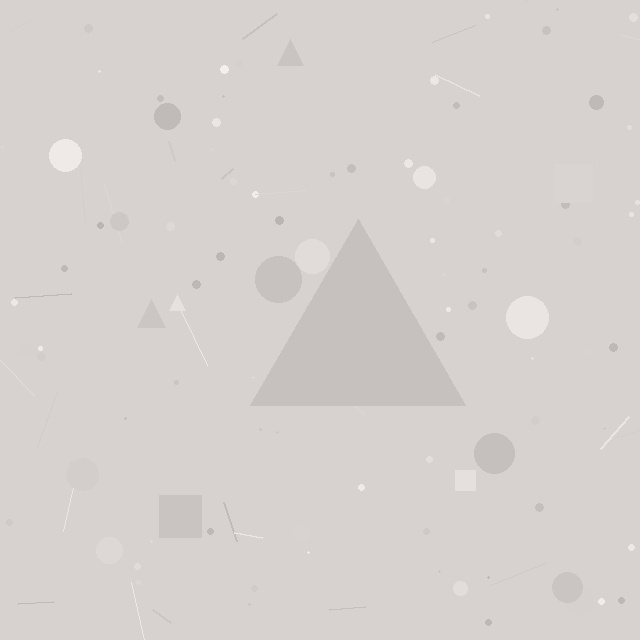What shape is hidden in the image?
A triangle is hidden in the image.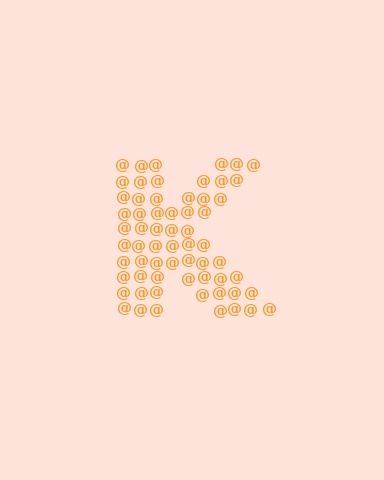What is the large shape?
The large shape is the letter K.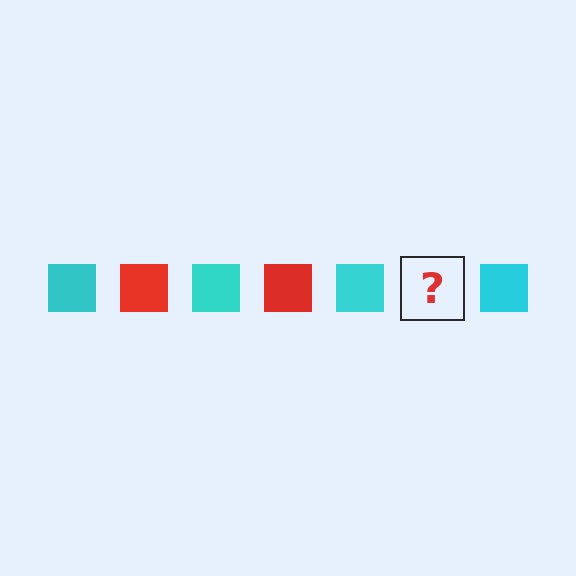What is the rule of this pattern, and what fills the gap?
The rule is that the pattern cycles through cyan, red squares. The gap should be filled with a red square.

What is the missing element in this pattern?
The missing element is a red square.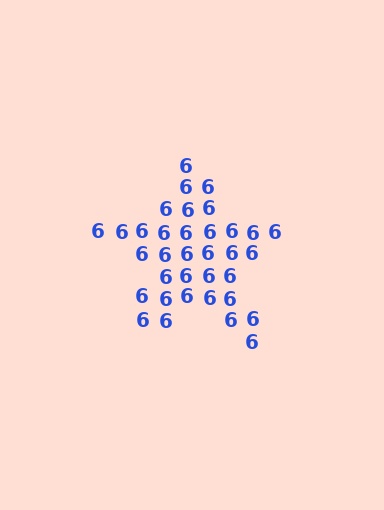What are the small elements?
The small elements are digit 6's.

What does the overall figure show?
The overall figure shows a star.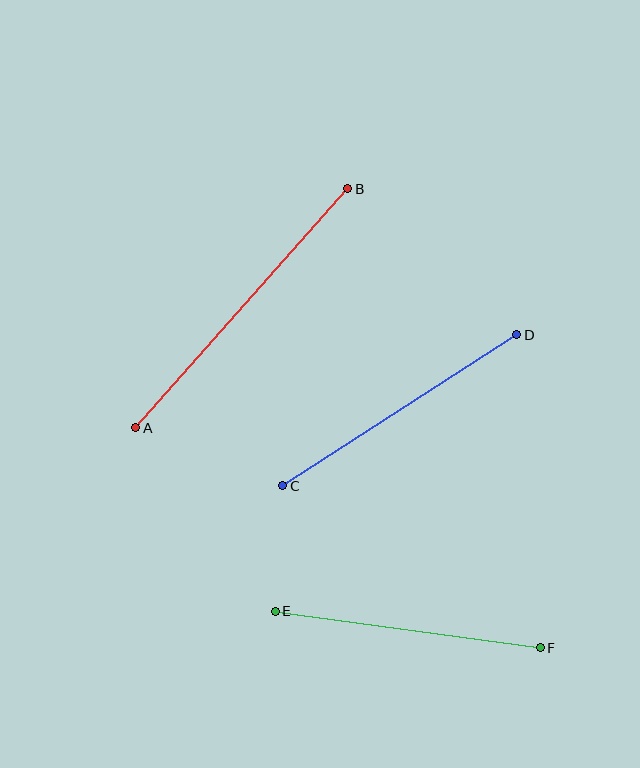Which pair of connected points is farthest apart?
Points A and B are farthest apart.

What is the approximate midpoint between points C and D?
The midpoint is at approximately (400, 410) pixels.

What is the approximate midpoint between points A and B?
The midpoint is at approximately (242, 308) pixels.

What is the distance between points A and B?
The distance is approximately 320 pixels.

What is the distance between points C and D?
The distance is approximately 279 pixels.